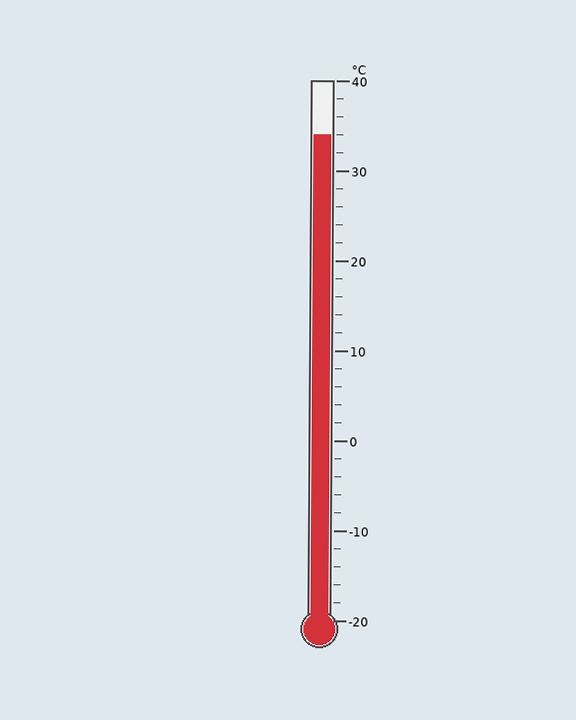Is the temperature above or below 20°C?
The temperature is above 20°C.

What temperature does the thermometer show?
The thermometer shows approximately 34°C.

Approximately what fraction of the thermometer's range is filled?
The thermometer is filled to approximately 90% of its range.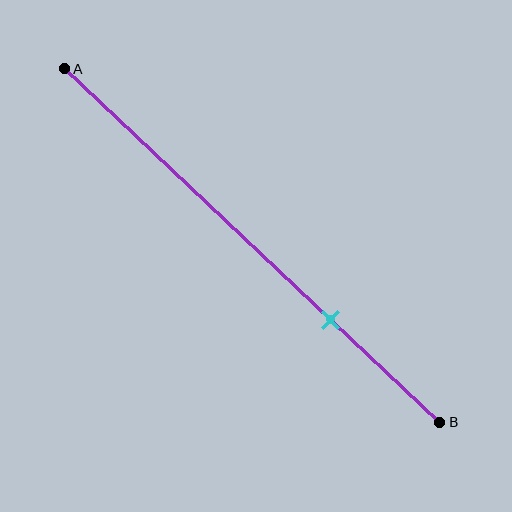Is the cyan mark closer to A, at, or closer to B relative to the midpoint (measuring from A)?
The cyan mark is closer to point B than the midpoint of segment AB.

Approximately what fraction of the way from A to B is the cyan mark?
The cyan mark is approximately 70% of the way from A to B.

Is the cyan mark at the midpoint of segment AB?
No, the mark is at about 70% from A, not at the 50% midpoint.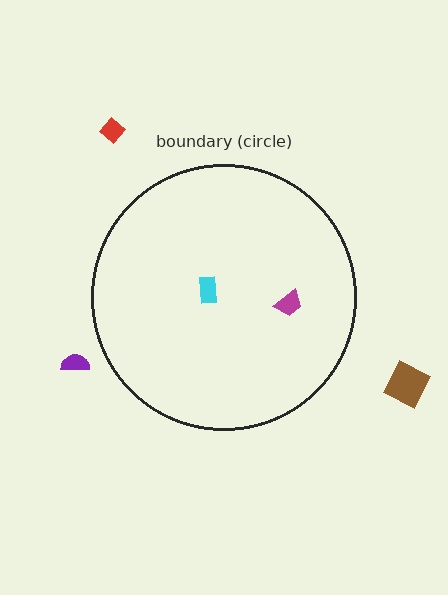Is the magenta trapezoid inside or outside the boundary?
Inside.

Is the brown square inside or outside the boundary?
Outside.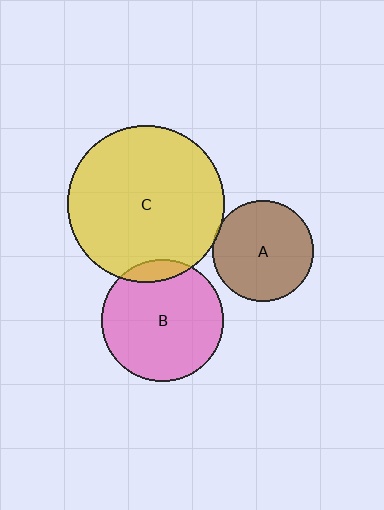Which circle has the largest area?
Circle C (yellow).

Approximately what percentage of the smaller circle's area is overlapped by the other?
Approximately 10%.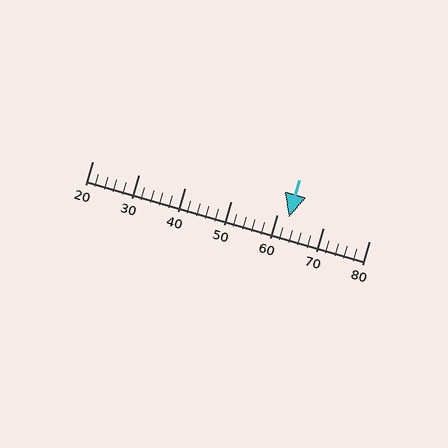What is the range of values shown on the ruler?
The ruler shows values from 20 to 80.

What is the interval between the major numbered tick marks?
The major tick marks are spaced 10 units apart.